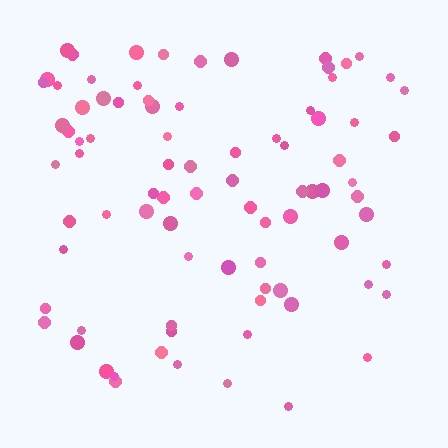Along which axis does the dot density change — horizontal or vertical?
Vertical.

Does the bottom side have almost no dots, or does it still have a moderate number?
Still a moderate number, just noticeably fewer than the top.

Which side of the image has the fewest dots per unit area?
The bottom.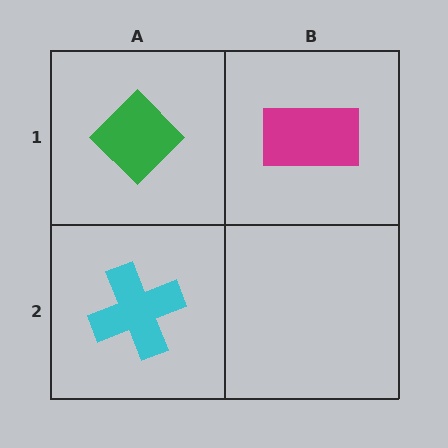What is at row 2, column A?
A cyan cross.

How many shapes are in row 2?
1 shape.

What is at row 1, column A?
A green diamond.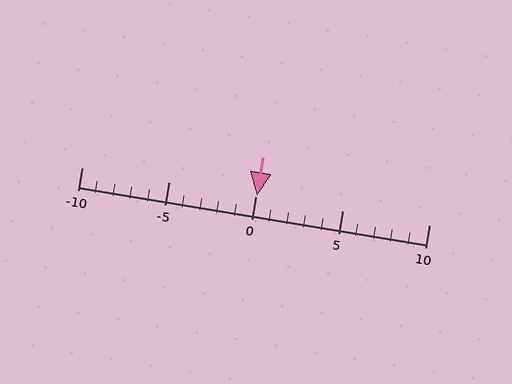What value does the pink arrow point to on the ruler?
The pink arrow points to approximately 0.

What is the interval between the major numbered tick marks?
The major tick marks are spaced 5 units apart.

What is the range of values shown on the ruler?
The ruler shows values from -10 to 10.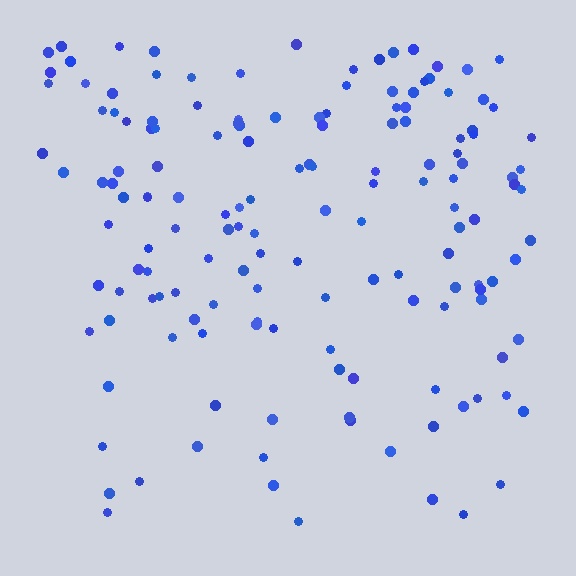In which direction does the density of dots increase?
From bottom to top, with the top side densest.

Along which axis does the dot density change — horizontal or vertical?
Vertical.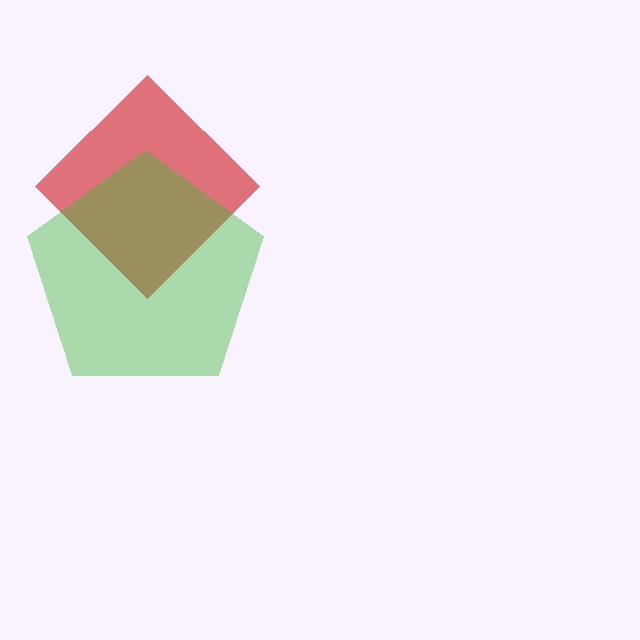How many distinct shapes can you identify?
There are 2 distinct shapes: a red diamond, a green pentagon.